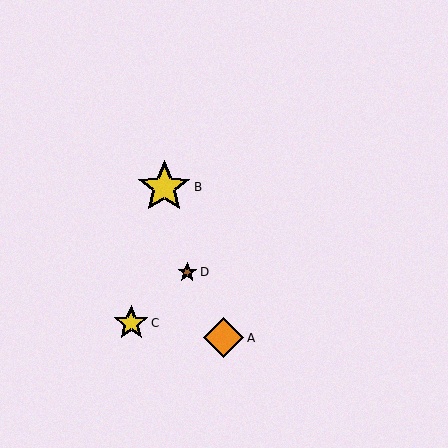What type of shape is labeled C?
Shape C is a yellow star.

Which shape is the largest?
The yellow star (labeled B) is the largest.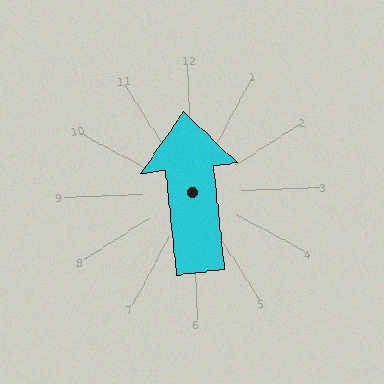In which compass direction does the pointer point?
North.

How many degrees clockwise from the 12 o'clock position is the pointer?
Approximately 356 degrees.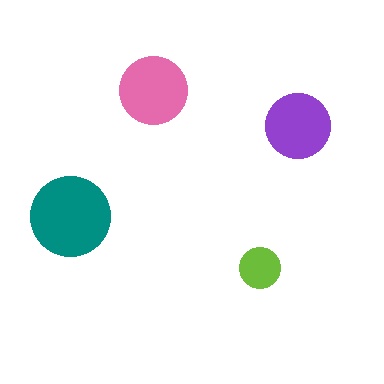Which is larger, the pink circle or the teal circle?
The teal one.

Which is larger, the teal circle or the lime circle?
The teal one.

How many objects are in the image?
There are 4 objects in the image.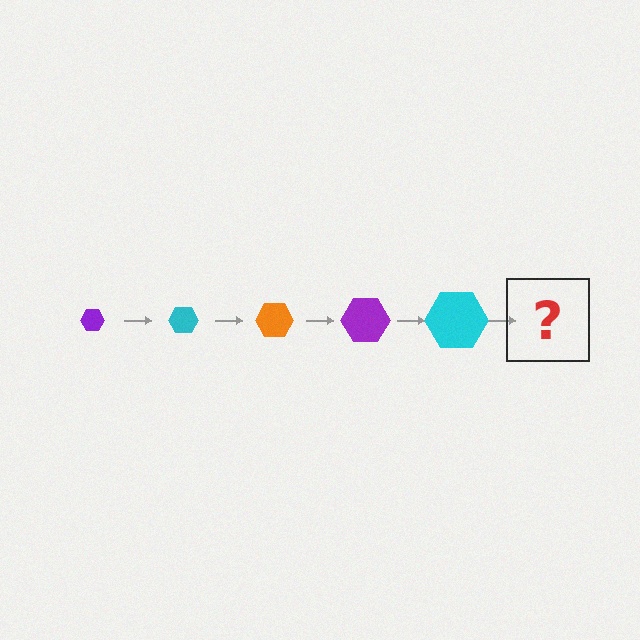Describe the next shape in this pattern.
It should be an orange hexagon, larger than the previous one.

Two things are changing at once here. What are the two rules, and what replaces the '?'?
The two rules are that the hexagon grows larger each step and the color cycles through purple, cyan, and orange. The '?' should be an orange hexagon, larger than the previous one.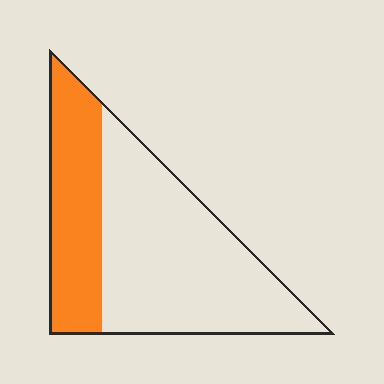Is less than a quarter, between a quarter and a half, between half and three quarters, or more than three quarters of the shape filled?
Between a quarter and a half.